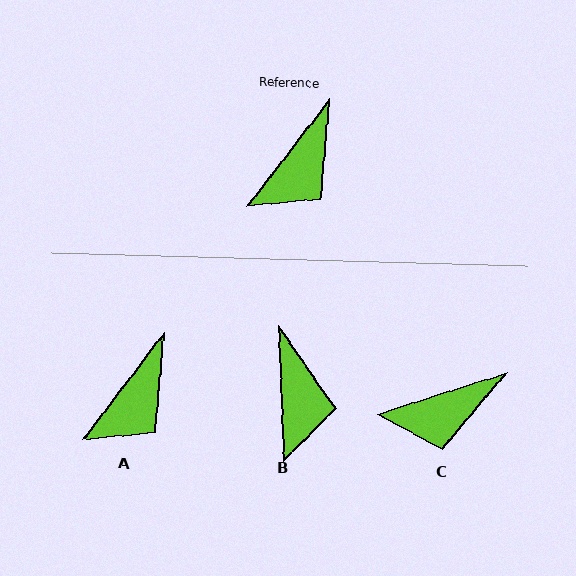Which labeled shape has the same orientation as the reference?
A.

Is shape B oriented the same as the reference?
No, it is off by about 39 degrees.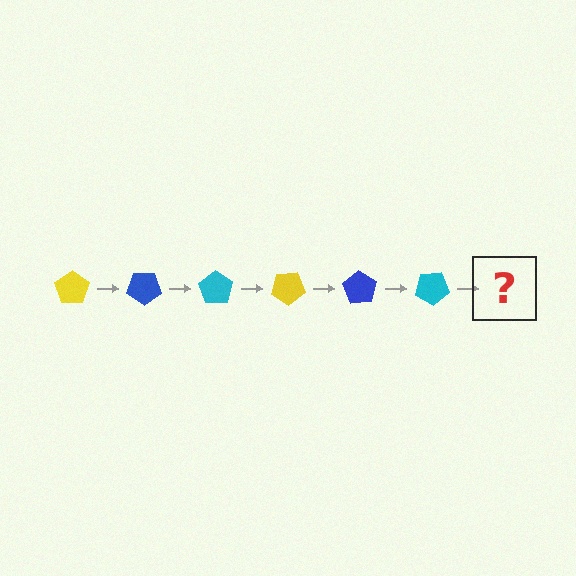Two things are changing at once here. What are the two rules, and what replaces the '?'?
The two rules are that it rotates 35 degrees each step and the color cycles through yellow, blue, and cyan. The '?' should be a yellow pentagon, rotated 210 degrees from the start.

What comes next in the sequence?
The next element should be a yellow pentagon, rotated 210 degrees from the start.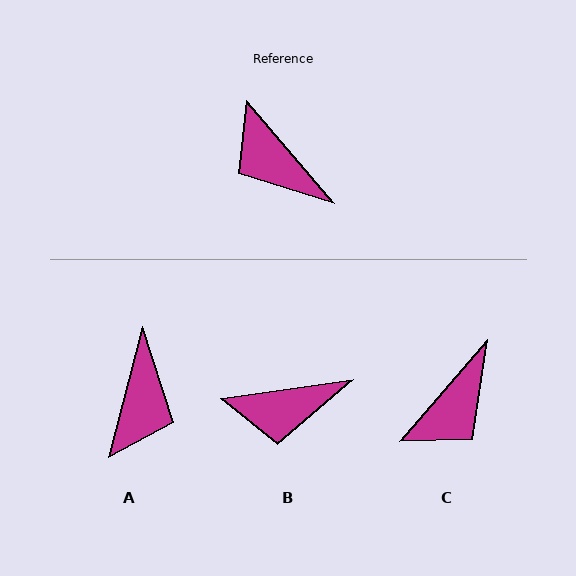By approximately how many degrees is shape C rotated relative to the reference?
Approximately 98 degrees counter-clockwise.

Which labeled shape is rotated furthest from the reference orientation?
A, about 125 degrees away.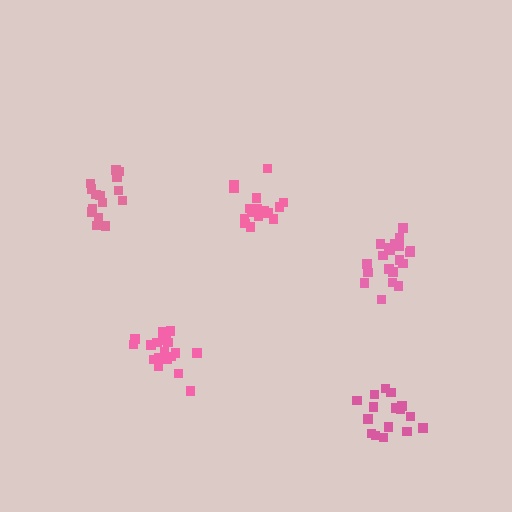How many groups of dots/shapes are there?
There are 5 groups.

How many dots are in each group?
Group 1: 16 dots, Group 2: 19 dots, Group 3: 15 dots, Group 4: 17 dots, Group 5: 20 dots (87 total).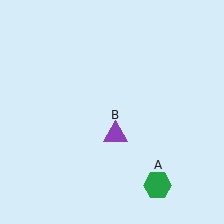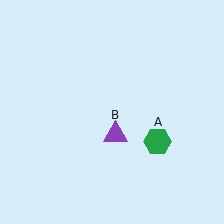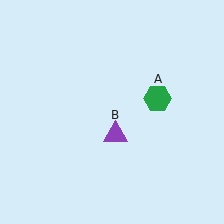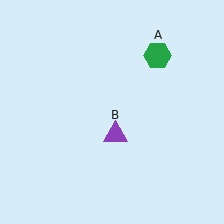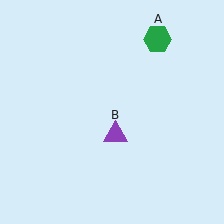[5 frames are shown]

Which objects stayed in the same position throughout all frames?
Purple triangle (object B) remained stationary.